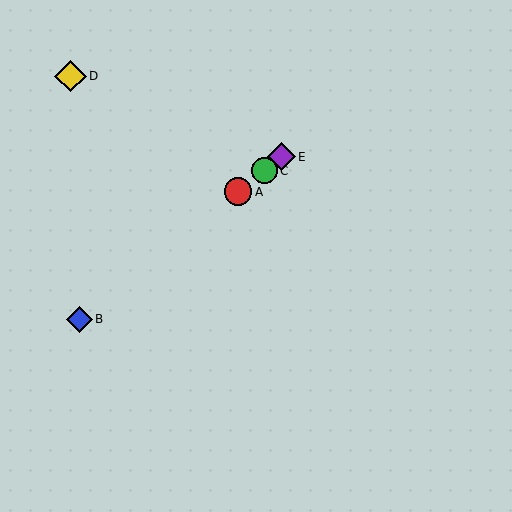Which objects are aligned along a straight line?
Objects A, B, C, E are aligned along a straight line.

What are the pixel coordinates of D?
Object D is at (71, 76).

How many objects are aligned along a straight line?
4 objects (A, B, C, E) are aligned along a straight line.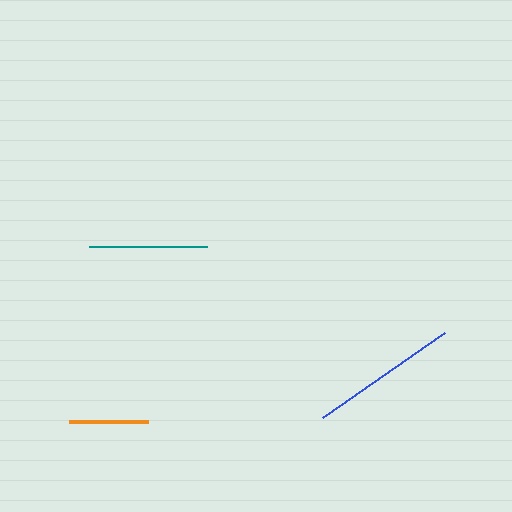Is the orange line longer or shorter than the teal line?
The teal line is longer than the orange line.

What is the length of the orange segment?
The orange segment is approximately 79 pixels long.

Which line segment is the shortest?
The orange line is the shortest at approximately 79 pixels.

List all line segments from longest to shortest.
From longest to shortest: blue, teal, orange.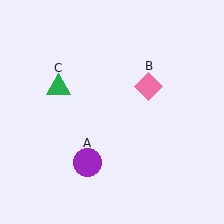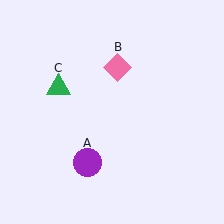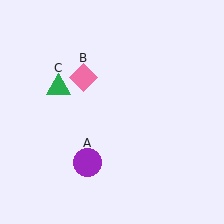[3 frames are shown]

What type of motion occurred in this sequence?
The pink diamond (object B) rotated counterclockwise around the center of the scene.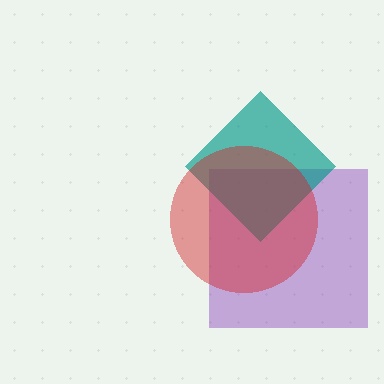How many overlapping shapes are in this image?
There are 3 overlapping shapes in the image.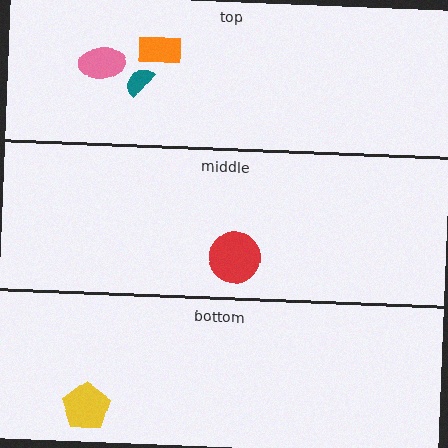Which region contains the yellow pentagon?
The bottom region.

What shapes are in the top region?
The orange rectangle, the pink ellipse, the teal semicircle.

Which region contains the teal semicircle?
The top region.